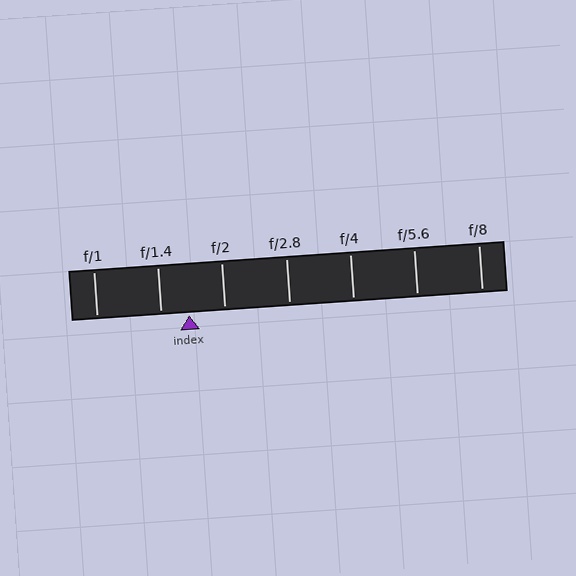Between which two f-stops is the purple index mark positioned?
The index mark is between f/1.4 and f/2.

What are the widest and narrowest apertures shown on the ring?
The widest aperture shown is f/1 and the narrowest is f/8.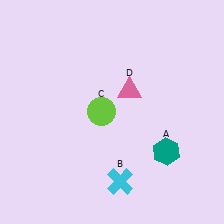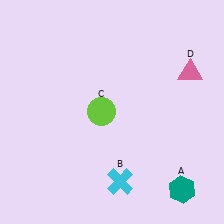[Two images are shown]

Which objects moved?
The objects that moved are: the teal hexagon (A), the pink triangle (D).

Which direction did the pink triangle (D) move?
The pink triangle (D) moved right.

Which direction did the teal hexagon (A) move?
The teal hexagon (A) moved down.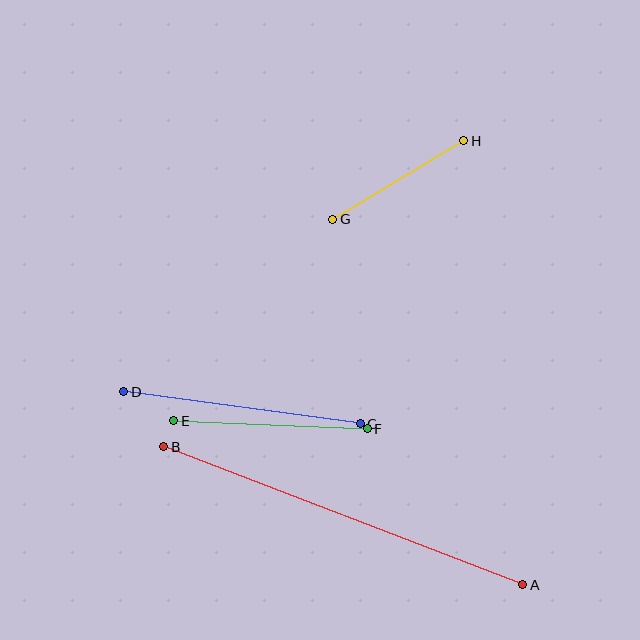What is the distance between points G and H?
The distance is approximately 153 pixels.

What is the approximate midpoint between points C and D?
The midpoint is at approximately (242, 408) pixels.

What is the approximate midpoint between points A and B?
The midpoint is at approximately (343, 516) pixels.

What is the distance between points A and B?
The distance is approximately 384 pixels.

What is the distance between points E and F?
The distance is approximately 194 pixels.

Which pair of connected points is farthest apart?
Points A and B are farthest apart.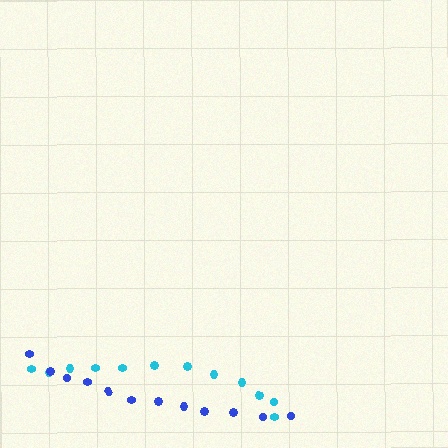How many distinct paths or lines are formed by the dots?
There are 2 distinct paths.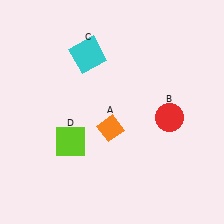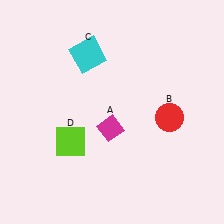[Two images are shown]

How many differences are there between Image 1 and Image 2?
There is 1 difference between the two images.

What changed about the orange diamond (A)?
In Image 1, A is orange. In Image 2, it changed to magenta.